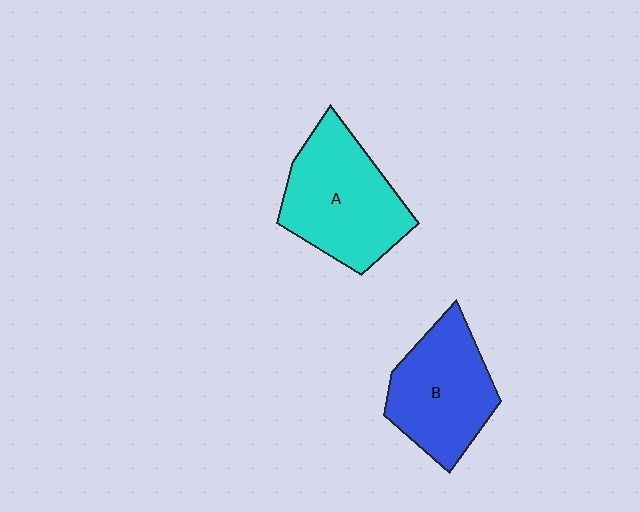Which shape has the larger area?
Shape A (cyan).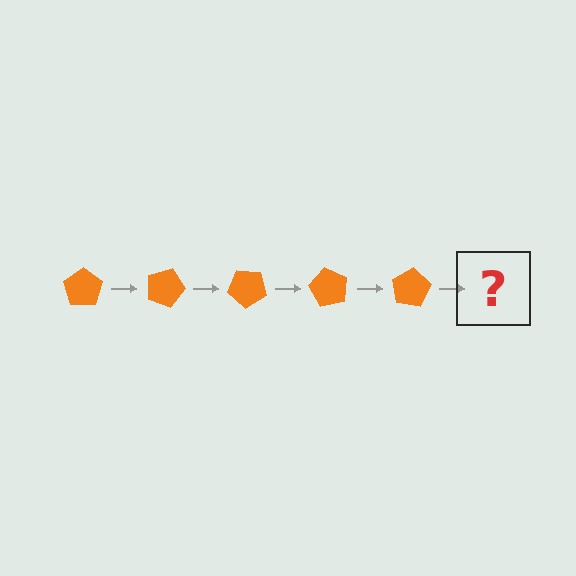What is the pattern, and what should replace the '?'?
The pattern is that the pentagon rotates 20 degrees each step. The '?' should be an orange pentagon rotated 100 degrees.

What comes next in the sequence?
The next element should be an orange pentagon rotated 100 degrees.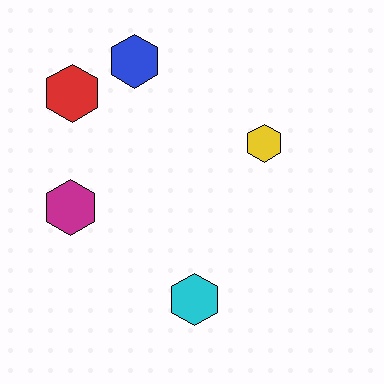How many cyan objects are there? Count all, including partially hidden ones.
There is 1 cyan object.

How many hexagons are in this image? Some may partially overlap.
There are 5 hexagons.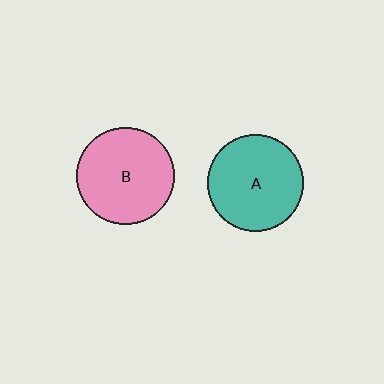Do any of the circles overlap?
No, none of the circles overlap.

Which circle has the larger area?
Circle B (pink).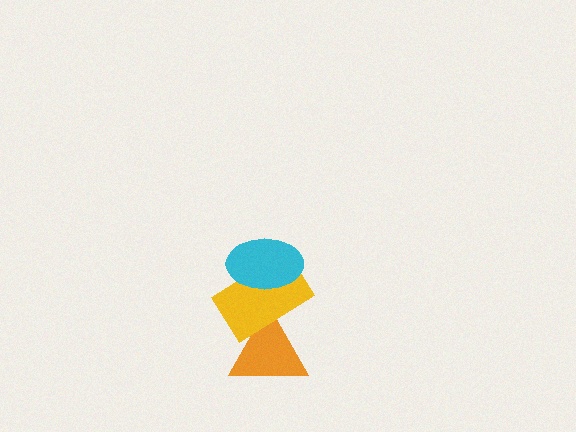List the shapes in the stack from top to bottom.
From top to bottom: the cyan ellipse, the yellow rectangle, the orange triangle.